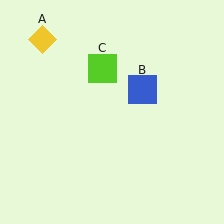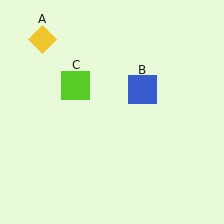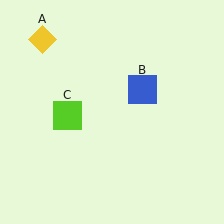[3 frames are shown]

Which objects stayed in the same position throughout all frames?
Yellow diamond (object A) and blue square (object B) remained stationary.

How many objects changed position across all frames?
1 object changed position: lime square (object C).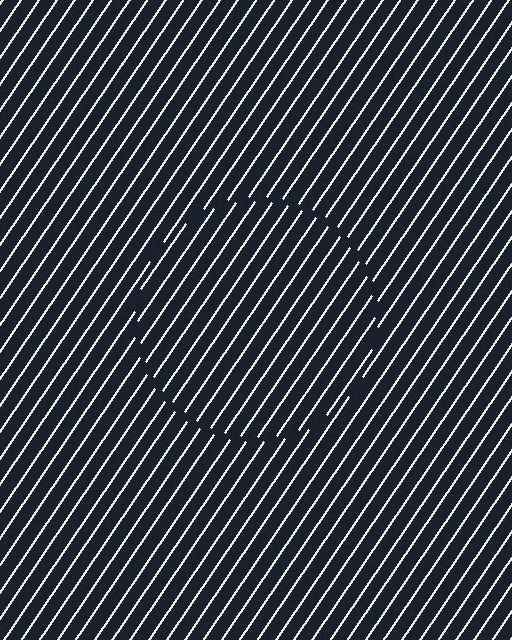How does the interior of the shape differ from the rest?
The interior of the shape contains the same grating, shifted by half a period — the contour is defined by the phase discontinuity where line-ends from the inner and outer gratings abut.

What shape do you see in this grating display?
An illusory circle. The interior of the shape contains the same grating, shifted by half a period — the contour is defined by the phase discontinuity where line-ends from the inner and outer gratings abut.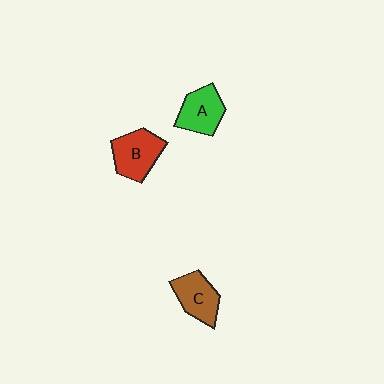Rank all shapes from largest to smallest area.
From largest to smallest: B (red), A (green), C (brown).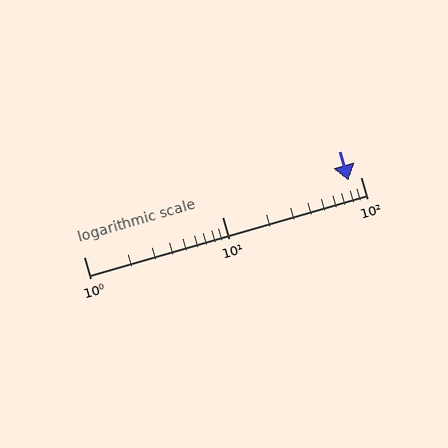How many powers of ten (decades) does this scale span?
The scale spans 2 decades, from 1 to 100.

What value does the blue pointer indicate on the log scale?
The pointer indicates approximately 82.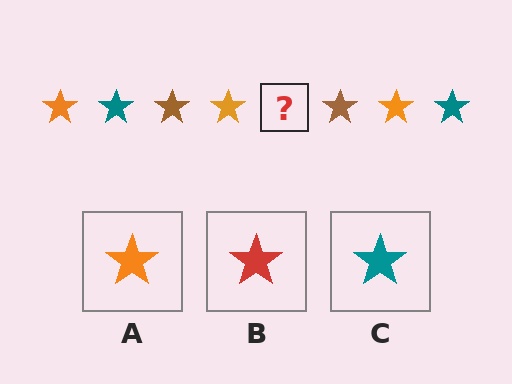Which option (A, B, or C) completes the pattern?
C.